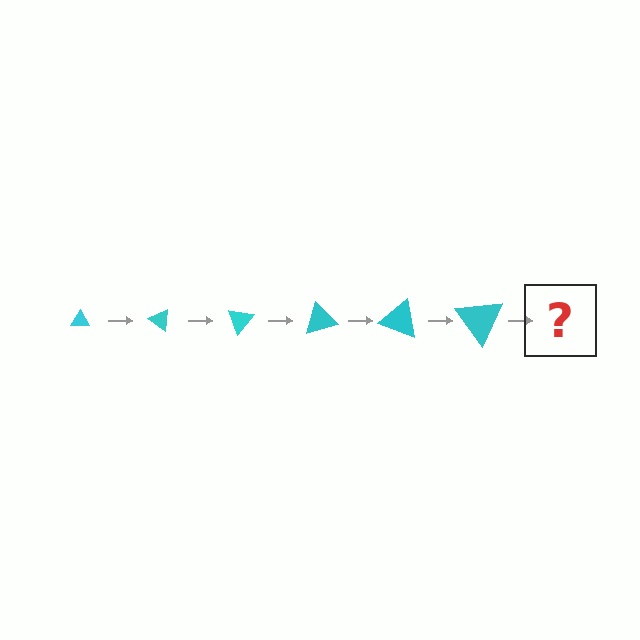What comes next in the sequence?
The next element should be a triangle, larger than the previous one and rotated 210 degrees from the start.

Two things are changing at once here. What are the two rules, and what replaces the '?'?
The two rules are that the triangle grows larger each step and it rotates 35 degrees each step. The '?' should be a triangle, larger than the previous one and rotated 210 degrees from the start.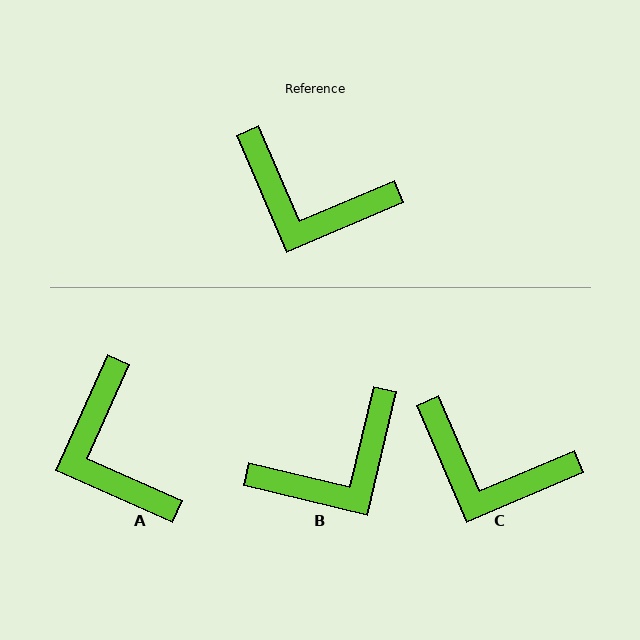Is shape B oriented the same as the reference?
No, it is off by about 54 degrees.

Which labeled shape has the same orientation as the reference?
C.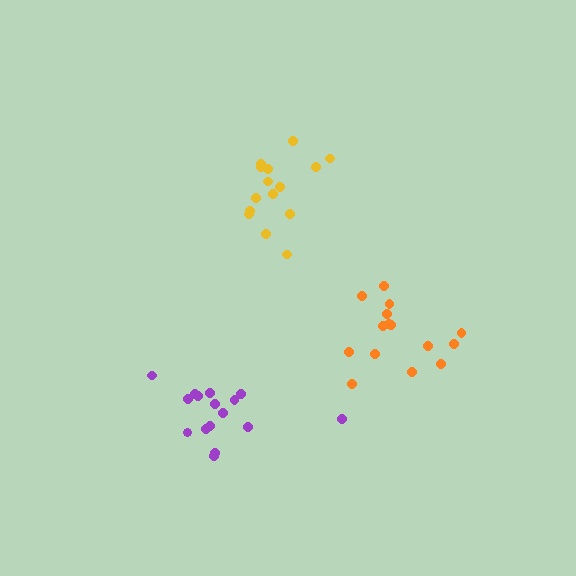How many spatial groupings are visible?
There are 3 spatial groupings.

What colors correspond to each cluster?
The clusters are colored: purple, orange, yellow.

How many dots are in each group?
Group 1: 16 dots, Group 2: 15 dots, Group 3: 15 dots (46 total).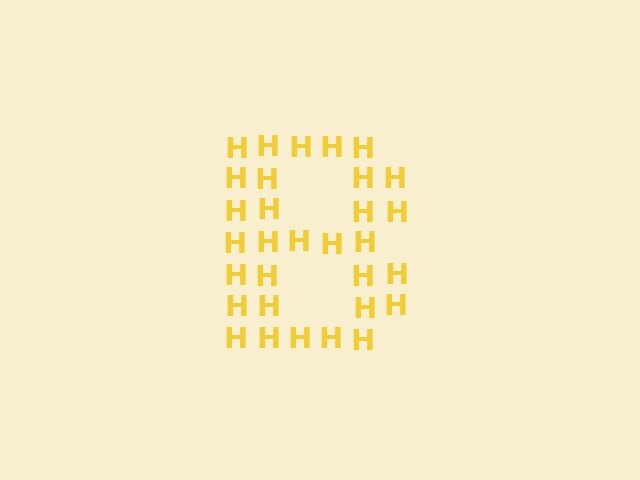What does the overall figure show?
The overall figure shows the letter B.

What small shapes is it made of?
It is made of small letter H's.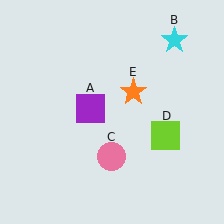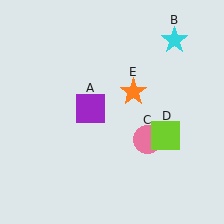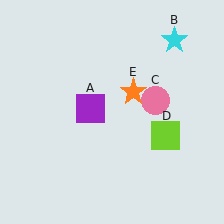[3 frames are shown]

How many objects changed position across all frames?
1 object changed position: pink circle (object C).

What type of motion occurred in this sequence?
The pink circle (object C) rotated counterclockwise around the center of the scene.